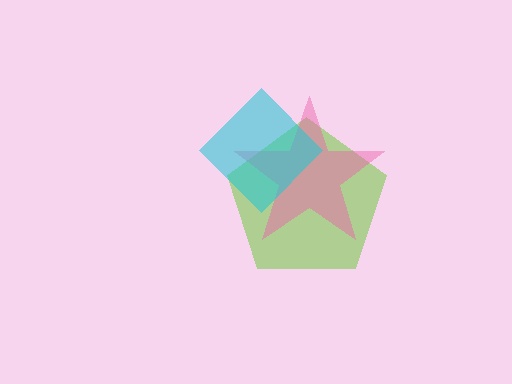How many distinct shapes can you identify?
There are 3 distinct shapes: a lime pentagon, a pink star, a cyan diamond.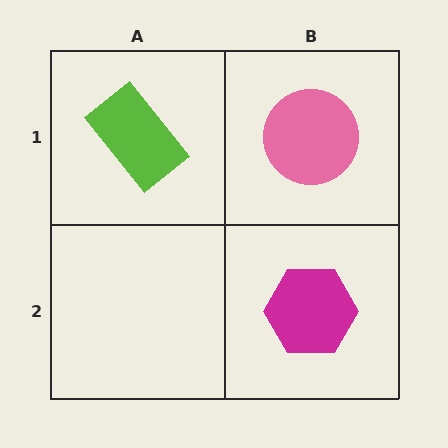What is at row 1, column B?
A pink circle.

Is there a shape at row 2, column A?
No, that cell is empty.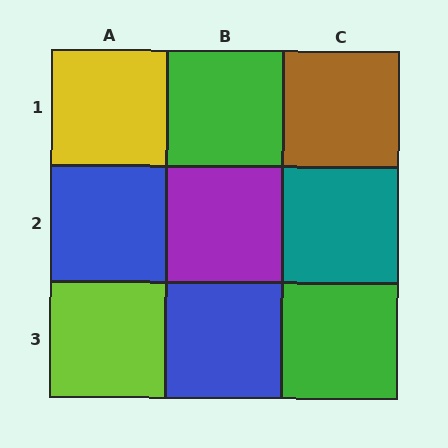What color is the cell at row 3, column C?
Green.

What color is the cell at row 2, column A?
Blue.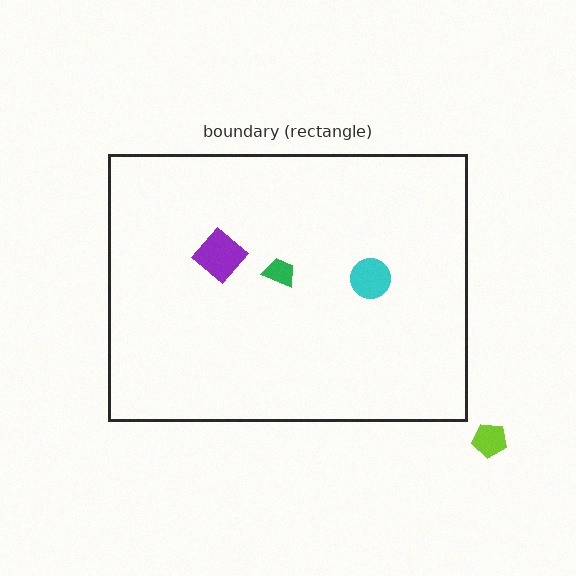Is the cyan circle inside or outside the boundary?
Inside.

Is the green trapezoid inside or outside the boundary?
Inside.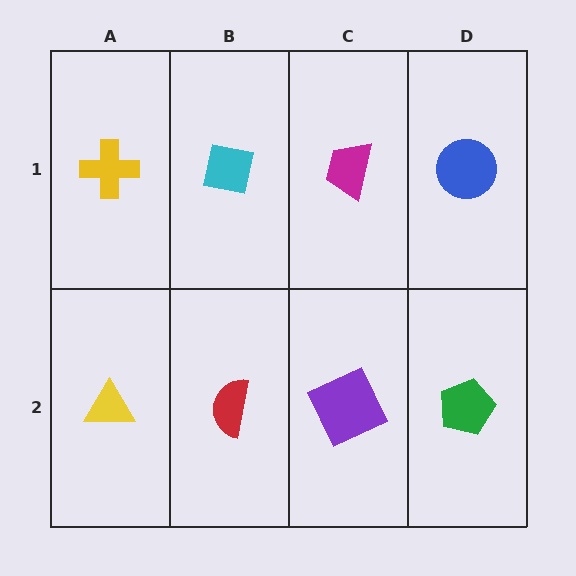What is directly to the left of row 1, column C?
A cyan square.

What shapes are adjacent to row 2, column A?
A yellow cross (row 1, column A), a red semicircle (row 2, column B).